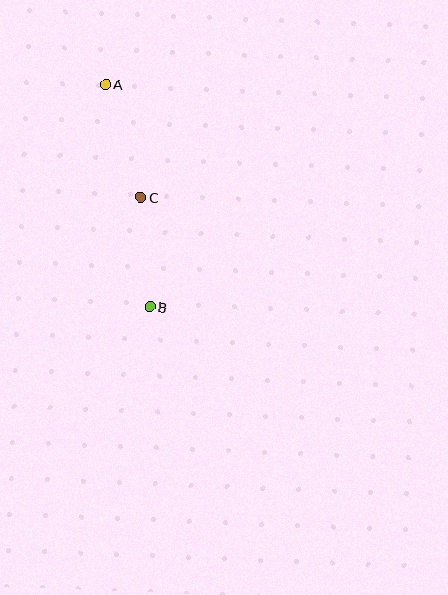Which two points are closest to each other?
Points B and C are closest to each other.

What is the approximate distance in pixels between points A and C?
The distance between A and C is approximately 119 pixels.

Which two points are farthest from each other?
Points A and B are farthest from each other.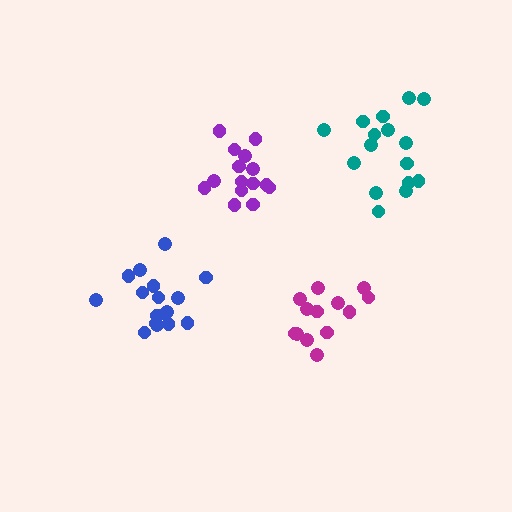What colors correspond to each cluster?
The clusters are colored: blue, purple, magenta, teal.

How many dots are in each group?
Group 1: 17 dots, Group 2: 15 dots, Group 3: 13 dots, Group 4: 16 dots (61 total).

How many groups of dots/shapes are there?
There are 4 groups.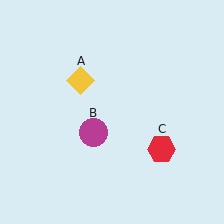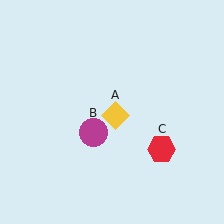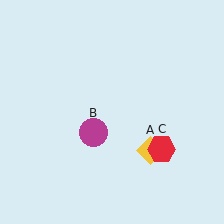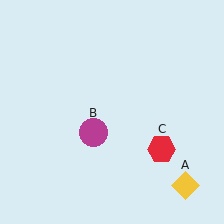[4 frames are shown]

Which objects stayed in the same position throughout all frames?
Magenta circle (object B) and red hexagon (object C) remained stationary.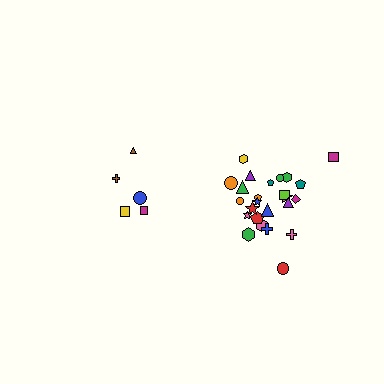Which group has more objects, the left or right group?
The right group.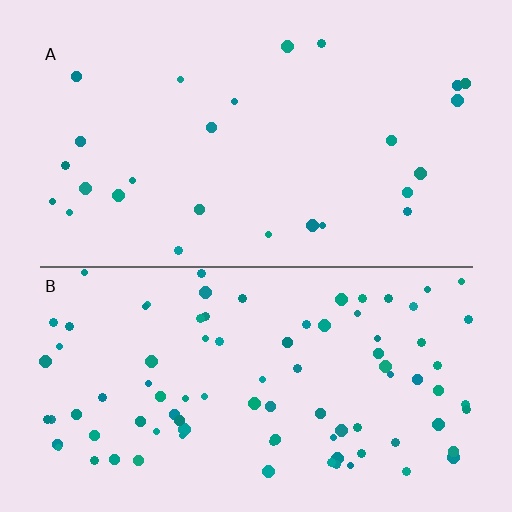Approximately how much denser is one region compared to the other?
Approximately 3.4× — region B over region A.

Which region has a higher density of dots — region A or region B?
B (the bottom).